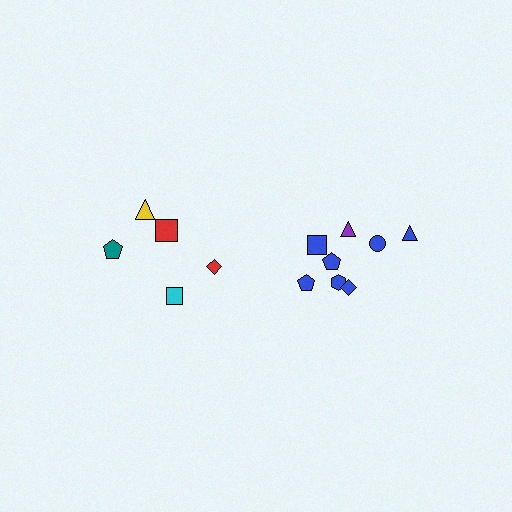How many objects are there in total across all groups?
There are 13 objects.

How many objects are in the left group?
There are 5 objects.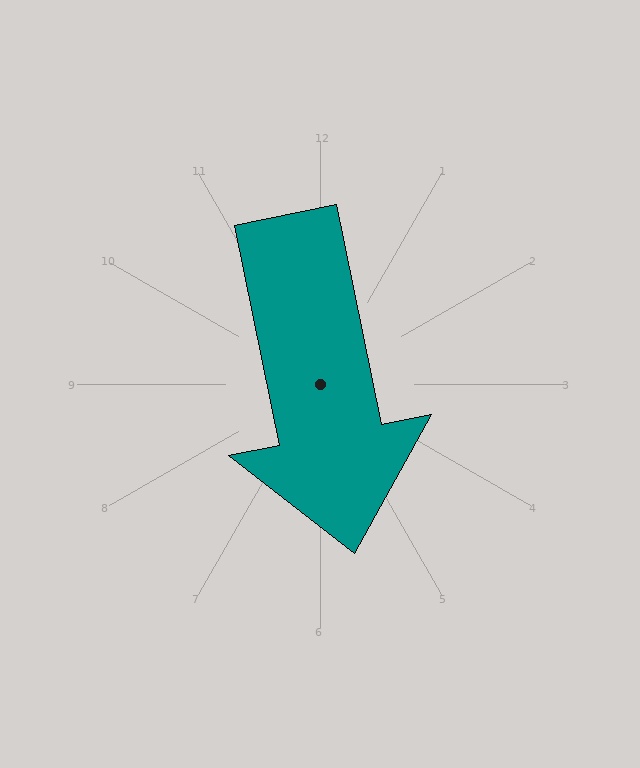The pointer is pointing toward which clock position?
Roughly 6 o'clock.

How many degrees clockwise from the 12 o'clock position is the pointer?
Approximately 169 degrees.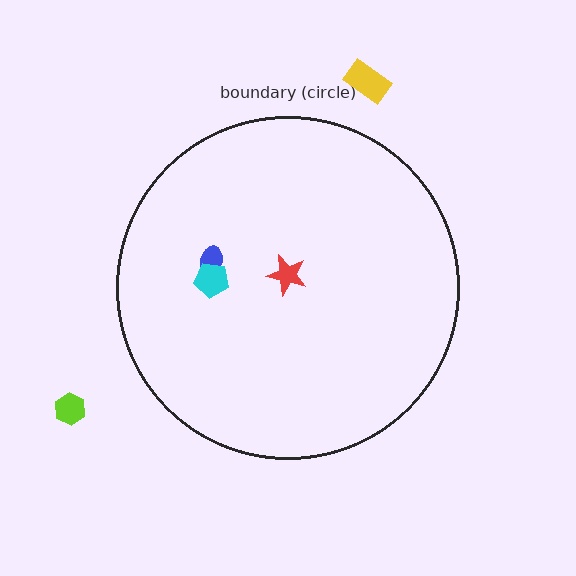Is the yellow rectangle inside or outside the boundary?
Outside.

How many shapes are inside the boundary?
3 inside, 2 outside.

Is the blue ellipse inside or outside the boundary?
Inside.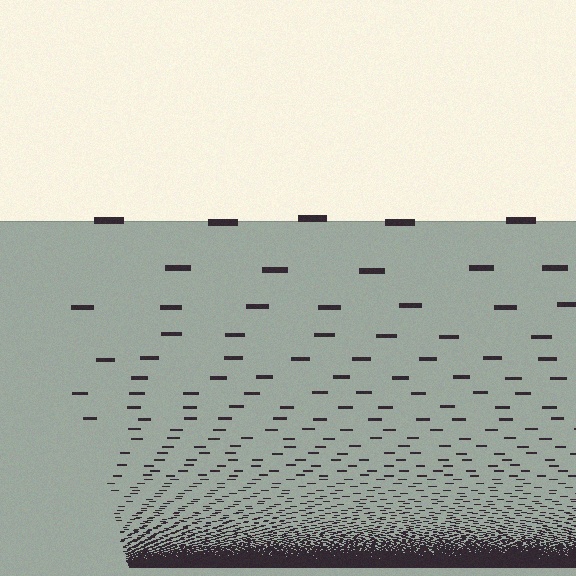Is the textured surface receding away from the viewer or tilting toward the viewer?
The surface appears to tilt toward the viewer. Texture elements get larger and sparser toward the top.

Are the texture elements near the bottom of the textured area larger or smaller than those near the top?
Smaller. The gradient is inverted — elements near the bottom are smaller and denser.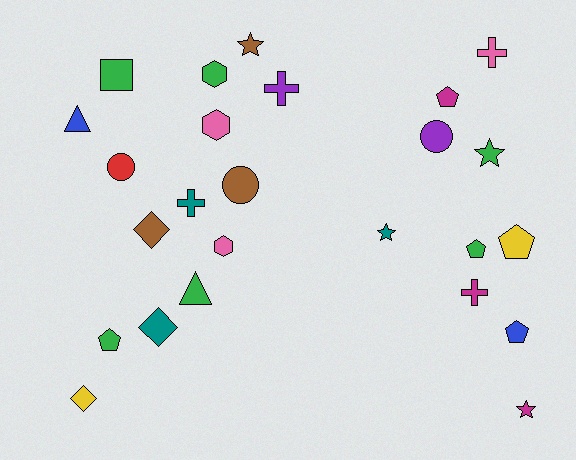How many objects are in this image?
There are 25 objects.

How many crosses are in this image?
There are 4 crosses.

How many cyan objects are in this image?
There are no cyan objects.